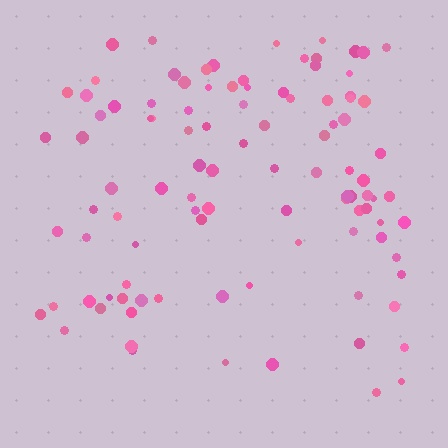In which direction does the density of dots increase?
From bottom to top, with the top side densest.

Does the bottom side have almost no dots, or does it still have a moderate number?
Still a moderate number, just noticeably fewer than the top.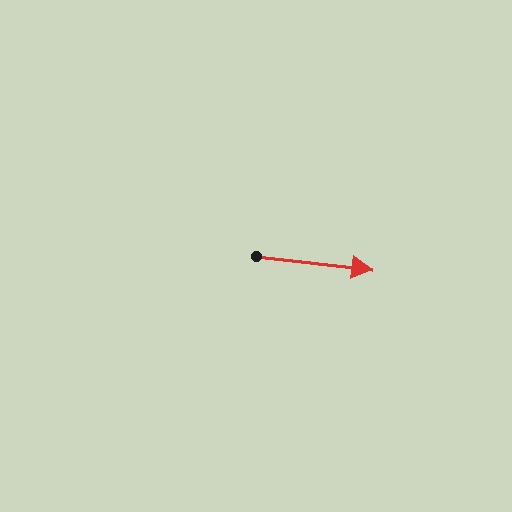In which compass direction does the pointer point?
East.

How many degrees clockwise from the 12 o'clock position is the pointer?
Approximately 97 degrees.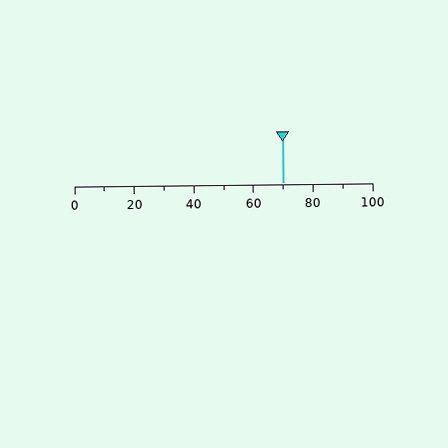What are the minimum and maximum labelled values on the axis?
The axis runs from 0 to 100.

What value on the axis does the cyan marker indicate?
The marker indicates approximately 70.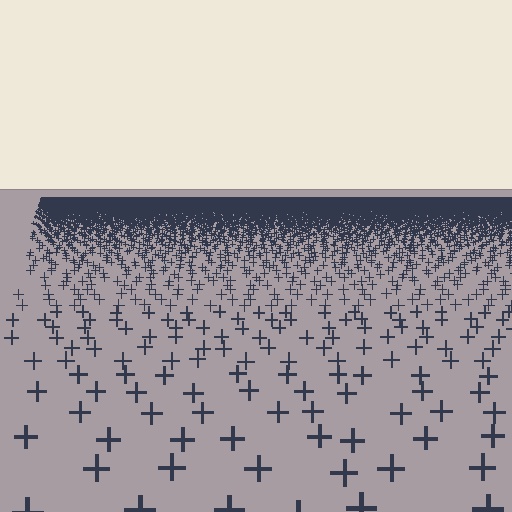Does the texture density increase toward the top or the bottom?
Density increases toward the top.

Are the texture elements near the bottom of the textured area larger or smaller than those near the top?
Larger. Near the bottom, elements are closer to the viewer and appear at a bigger on-screen size.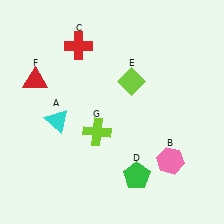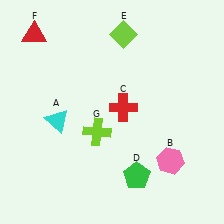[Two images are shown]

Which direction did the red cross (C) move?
The red cross (C) moved down.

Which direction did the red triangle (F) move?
The red triangle (F) moved up.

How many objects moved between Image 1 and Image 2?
3 objects moved between the two images.